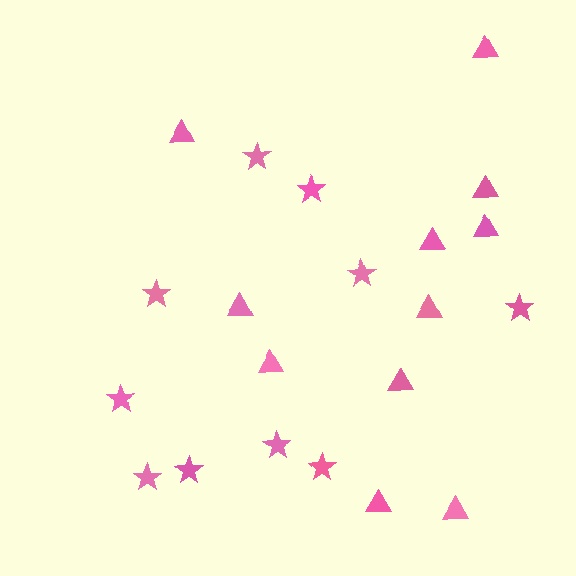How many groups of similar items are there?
There are 2 groups: one group of triangles (11) and one group of stars (10).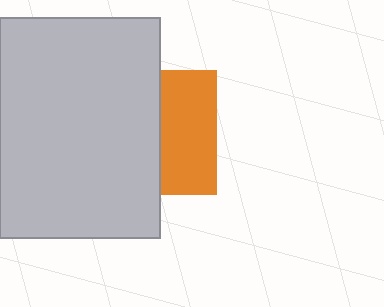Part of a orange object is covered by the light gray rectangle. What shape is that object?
It is a square.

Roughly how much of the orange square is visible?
About half of it is visible (roughly 45%).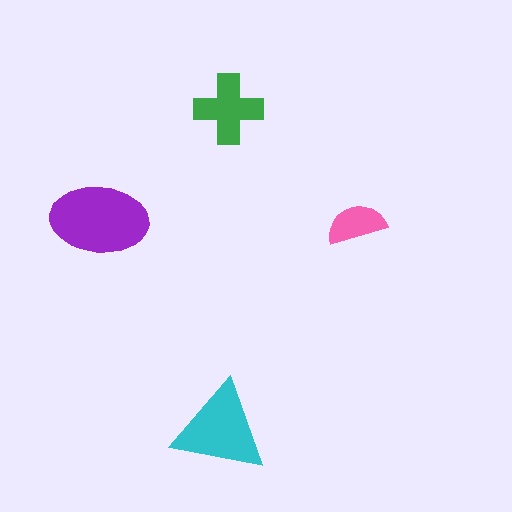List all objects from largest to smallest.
The purple ellipse, the cyan triangle, the green cross, the pink semicircle.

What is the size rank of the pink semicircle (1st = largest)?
4th.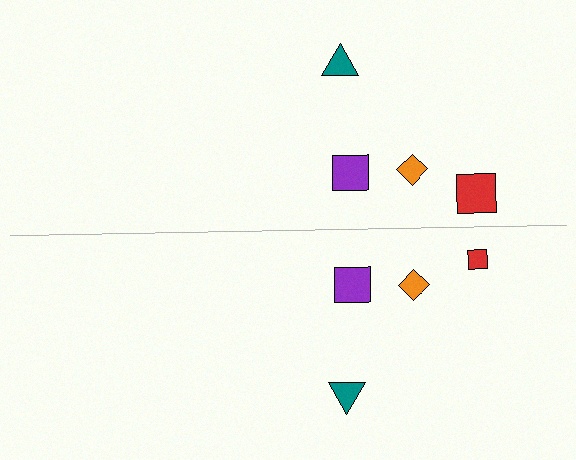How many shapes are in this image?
There are 8 shapes in this image.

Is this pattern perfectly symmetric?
No, the pattern is not perfectly symmetric. The red square on the bottom side has a different size than its mirror counterpart.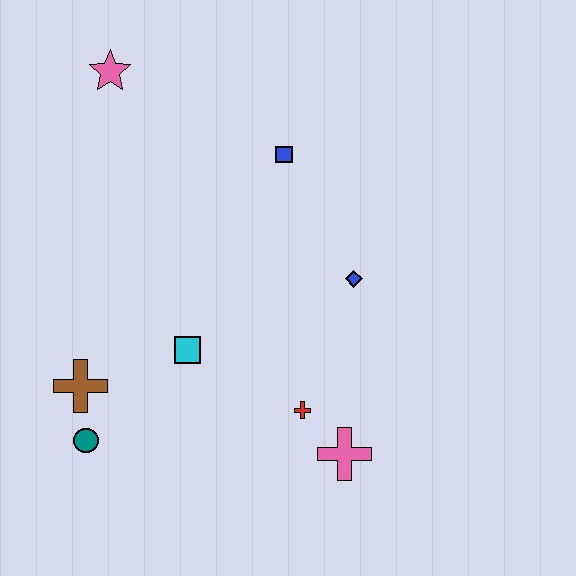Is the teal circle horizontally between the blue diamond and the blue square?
No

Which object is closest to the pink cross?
The red cross is closest to the pink cross.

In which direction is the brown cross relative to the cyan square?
The brown cross is to the left of the cyan square.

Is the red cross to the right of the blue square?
Yes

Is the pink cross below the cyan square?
Yes